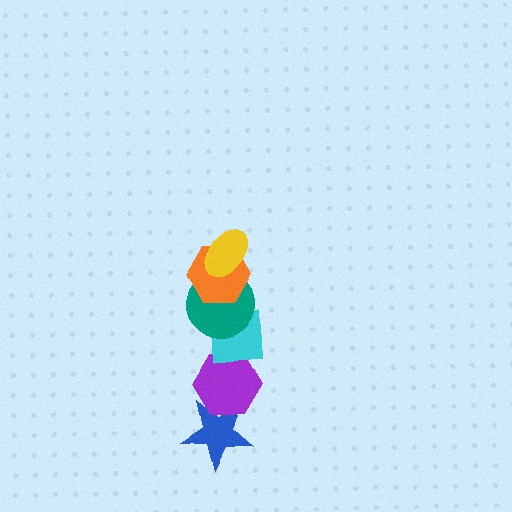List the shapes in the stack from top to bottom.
From top to bottom: the yellow ellipse, the orange hexagon, the teal circle, the cyan square, the purple hexagon, the blue star.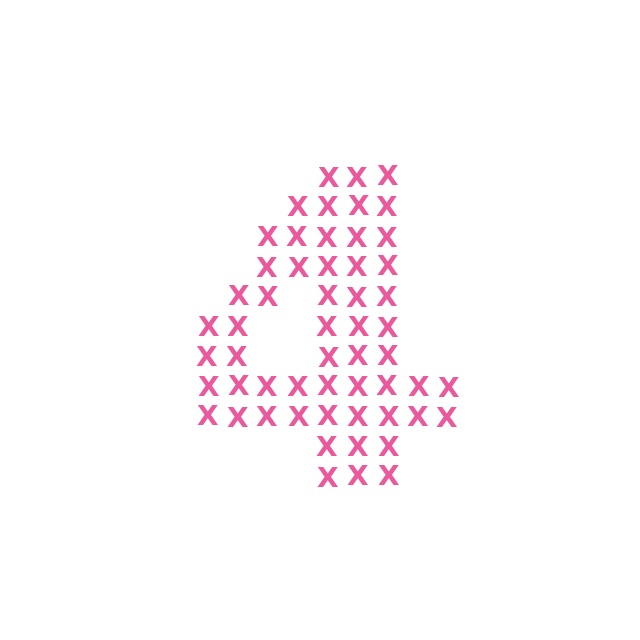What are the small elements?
The small elements are letter X's.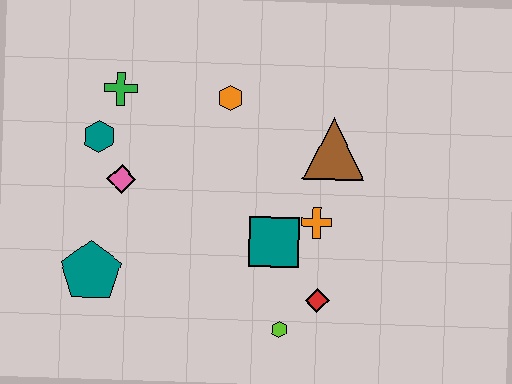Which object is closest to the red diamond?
The lime hexagon is closest to the red diamond.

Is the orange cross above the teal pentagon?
Yes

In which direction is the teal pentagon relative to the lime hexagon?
The teal pentagon is to the left of the lime hexagon.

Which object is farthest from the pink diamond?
The red diamond is farthest from the pink diamond.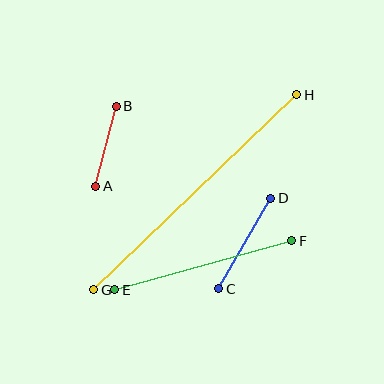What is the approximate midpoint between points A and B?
The midpoint is at approximately (106, 146) pixels.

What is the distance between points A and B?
The distance is approximately 83 pixels.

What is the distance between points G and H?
The distance is approximately 281 pixels.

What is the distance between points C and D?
The distance is approximately 104 pixels.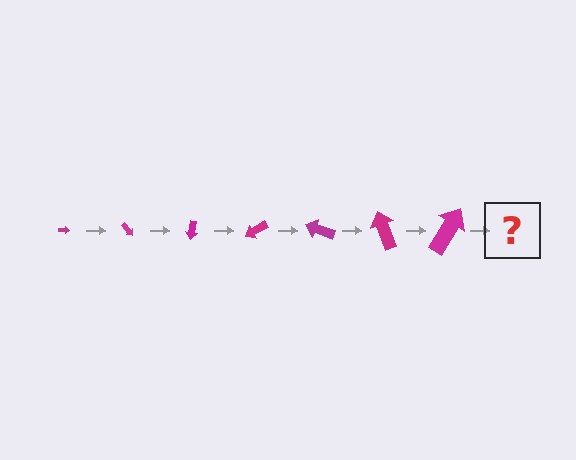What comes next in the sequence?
The next element should be an arrow, larger than the previous one and rotated 350 degrees from the start.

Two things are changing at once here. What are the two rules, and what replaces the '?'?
The two rules are that the arrow grows larger each step and it rotates 50 degrees each step. The '?' should be an arrow, larger than the previous one and rotated 350 degrees from the start.